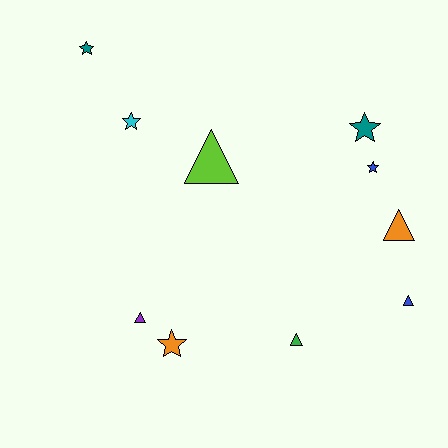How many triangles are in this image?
There are 5 triangles.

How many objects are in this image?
There are 10 objects.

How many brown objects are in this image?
There are no brown objects.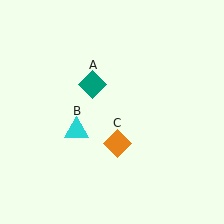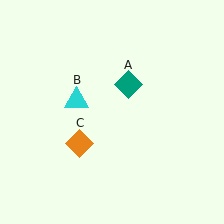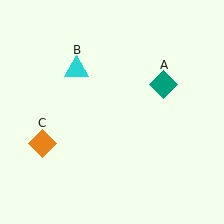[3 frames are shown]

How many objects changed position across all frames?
3 objects changed position: teal diamond (object A), cyan triangle (object B), orange diamond (object C).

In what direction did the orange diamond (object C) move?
The orange diamond (object C) moved left.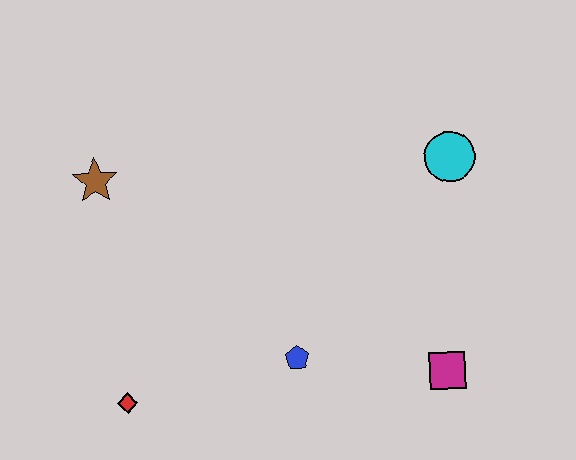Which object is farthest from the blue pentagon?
The brown star is farthest from the blue pentagon.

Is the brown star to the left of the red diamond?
Yes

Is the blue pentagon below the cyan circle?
Yes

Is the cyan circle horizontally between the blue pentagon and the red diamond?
No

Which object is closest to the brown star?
The red diamond is closest to the brown star.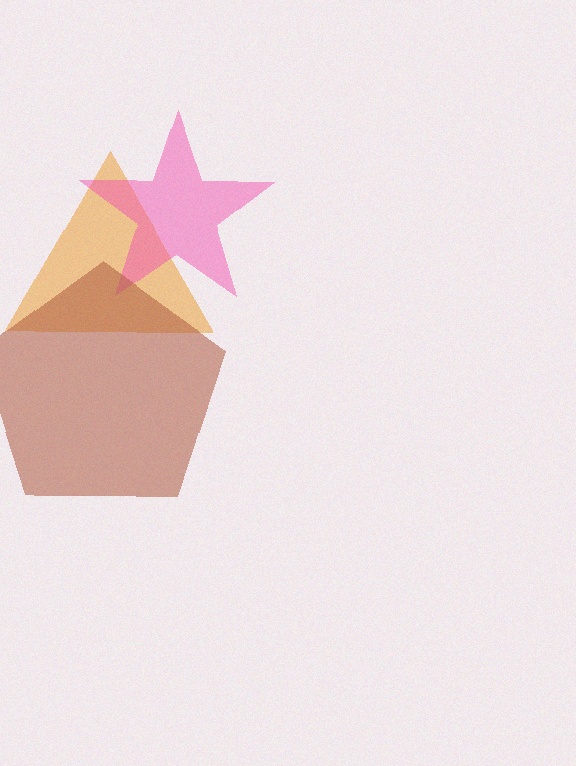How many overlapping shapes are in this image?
There are 3 overlapping shapes in the image.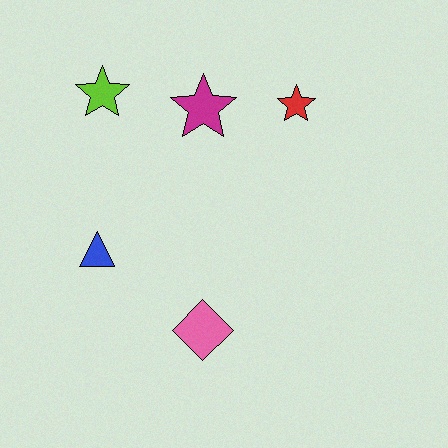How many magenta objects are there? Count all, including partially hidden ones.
There is 1 magenta object.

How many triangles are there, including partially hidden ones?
There is 1 triangle.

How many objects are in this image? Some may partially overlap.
There are 5 objects.